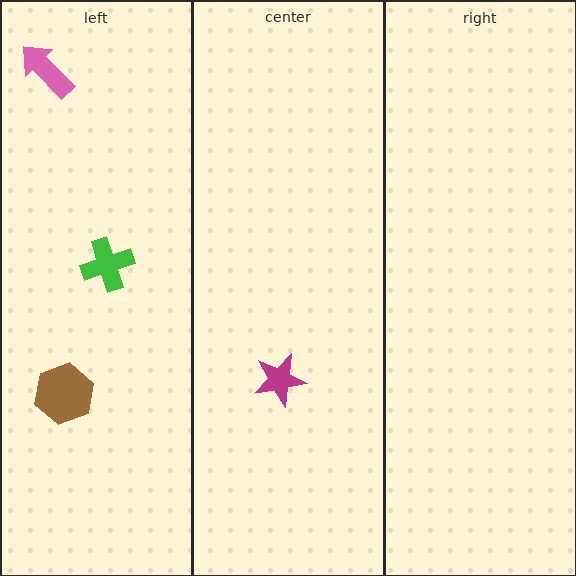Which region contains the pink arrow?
The left region.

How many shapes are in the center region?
1.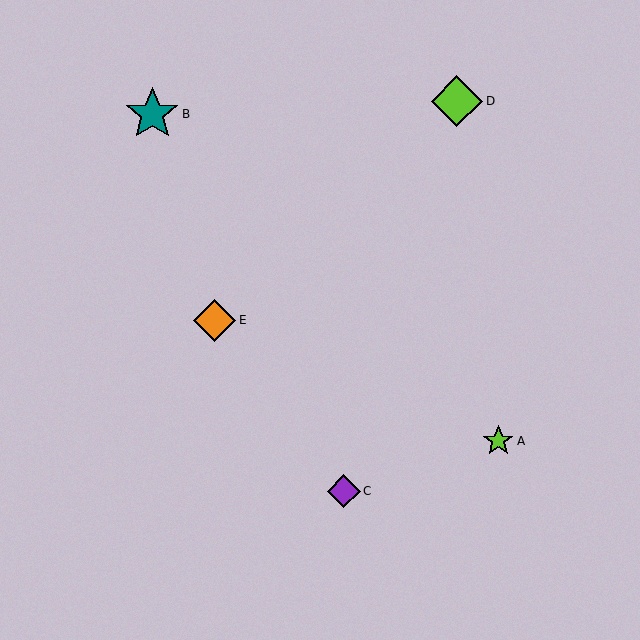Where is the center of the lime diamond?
The center of the lime diamond is at (457, 101).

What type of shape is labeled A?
Shape A is a lime star.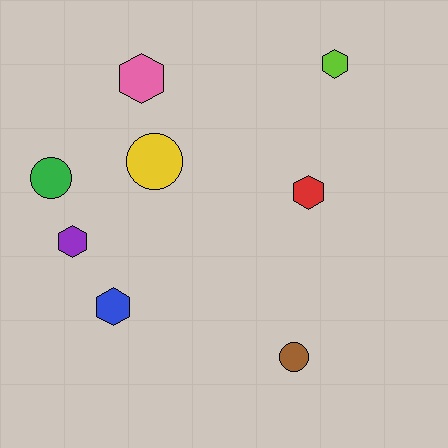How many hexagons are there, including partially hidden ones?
There are 5 hexagons.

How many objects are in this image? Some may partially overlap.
There are 8 objects.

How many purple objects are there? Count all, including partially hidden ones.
There is 1 purple object.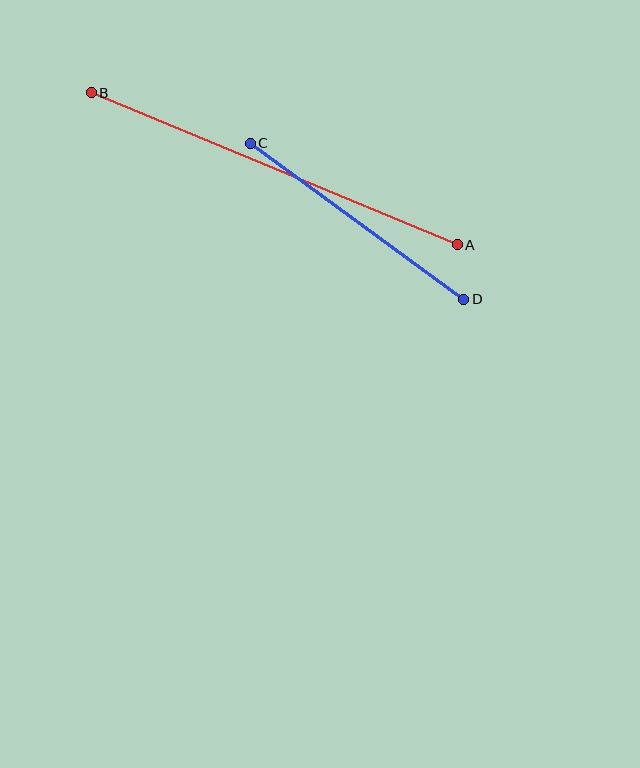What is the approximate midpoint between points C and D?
The midpoint is at approximately (357, 221) pixels.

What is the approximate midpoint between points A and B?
The midpoint is at approximately (274, 169) pixels.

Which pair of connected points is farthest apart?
Points A and B are farthest apart.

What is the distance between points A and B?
The distance is approximately 397 pixels.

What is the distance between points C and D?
The distance is approximately 264 pixels.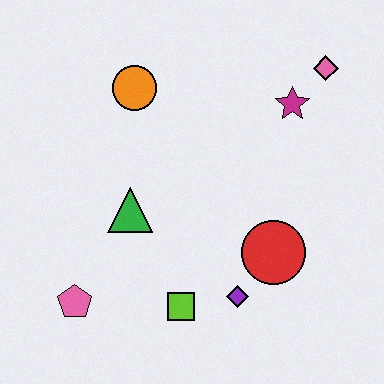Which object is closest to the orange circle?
The green triangle is closest to the orange circle.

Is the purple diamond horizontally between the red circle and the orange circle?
Yes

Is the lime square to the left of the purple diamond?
Yes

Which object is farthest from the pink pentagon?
The pink diamond is farthest from the pink pentagon.